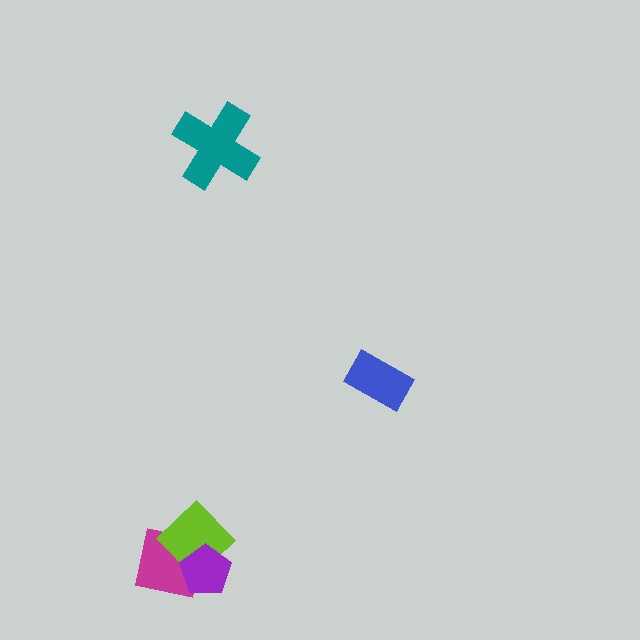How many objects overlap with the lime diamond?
2 objects overlap with the lime diamond.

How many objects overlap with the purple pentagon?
2 objects overlap with the purple pentagon.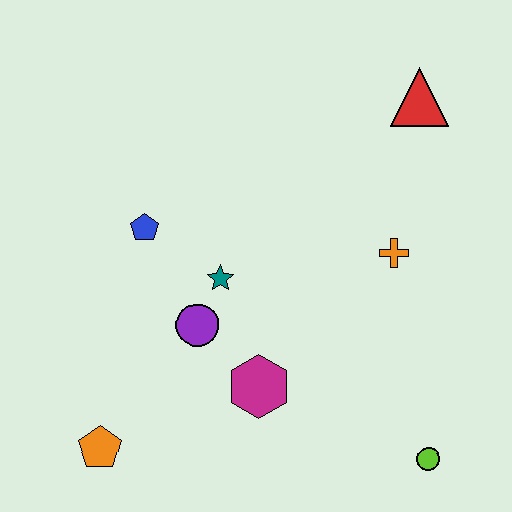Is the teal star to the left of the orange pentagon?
No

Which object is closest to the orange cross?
The red triangle is closest to the orange cross.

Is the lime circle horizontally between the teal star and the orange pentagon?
No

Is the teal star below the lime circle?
No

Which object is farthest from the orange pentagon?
The red triangle is farthest from the orange pentagon.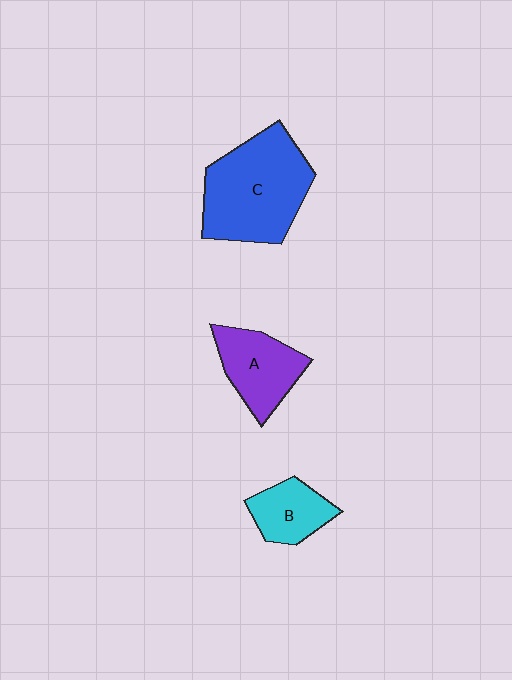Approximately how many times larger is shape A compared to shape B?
Approximately 1.4 times.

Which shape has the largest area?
Shape C (blue).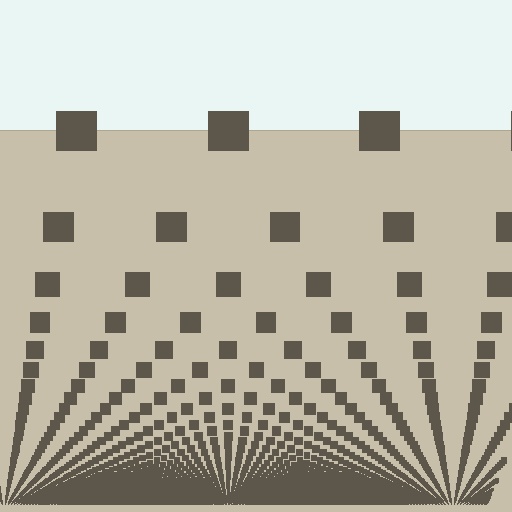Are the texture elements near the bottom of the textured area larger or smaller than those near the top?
Smaller. The gradient is inverted — elements near the bottom are smaller and denser.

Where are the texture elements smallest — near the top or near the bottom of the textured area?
Near the bottom.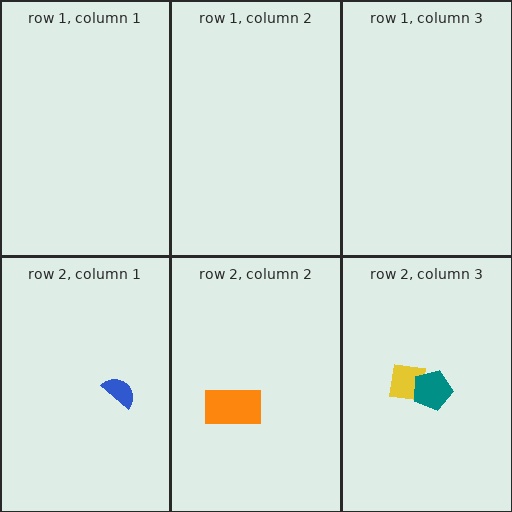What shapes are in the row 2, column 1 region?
The blue semicircle.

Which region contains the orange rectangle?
The row 2, column 2 region.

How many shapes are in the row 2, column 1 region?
1.